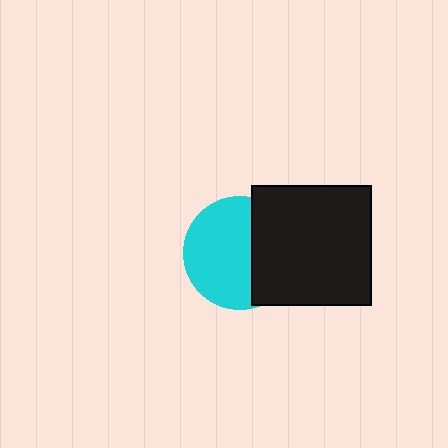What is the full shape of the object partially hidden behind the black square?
The partially hidden object is a cyan circle.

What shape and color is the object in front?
The object in front is a black square.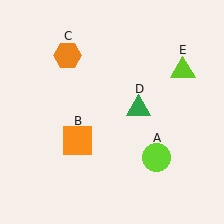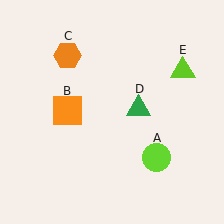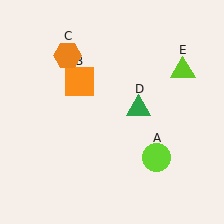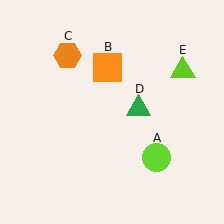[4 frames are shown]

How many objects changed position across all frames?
1 object changed position: orange square (object B).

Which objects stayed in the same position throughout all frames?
Lime circle (object A) and orange hexagon (object C) and green triangle (object D) and lime triangle (object E) remained stationary.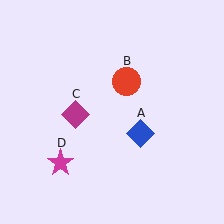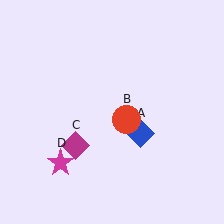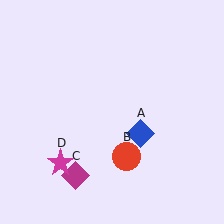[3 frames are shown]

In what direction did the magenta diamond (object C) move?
The magenta diamond (object C) moved down.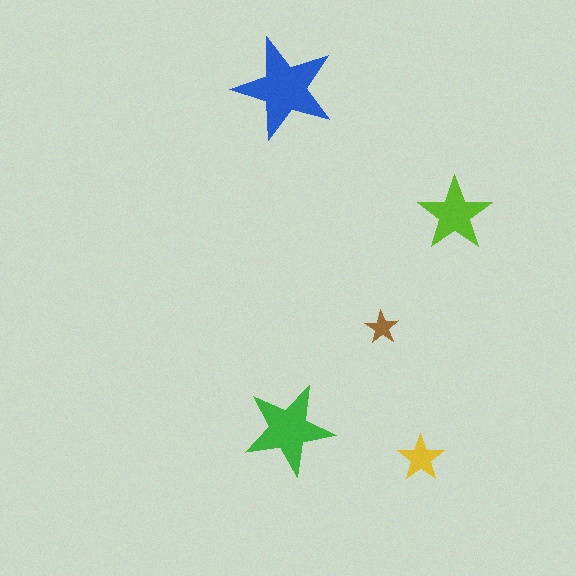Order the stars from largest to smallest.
the blue one, the green one, the lime one, the yellow one, the brown one.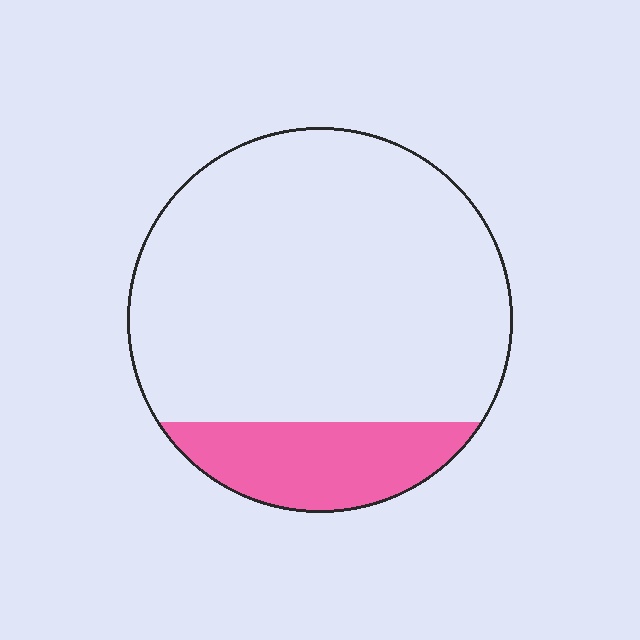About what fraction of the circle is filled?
About one sixth (1/6).